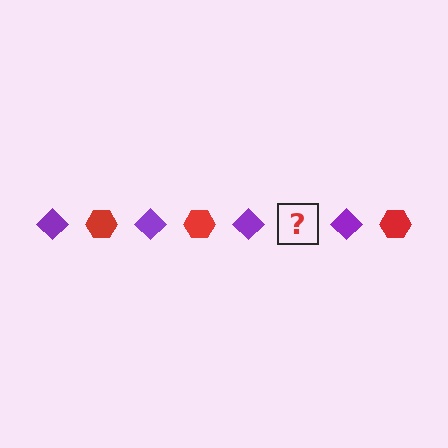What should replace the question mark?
The question mark should be replaced with a red hexagon.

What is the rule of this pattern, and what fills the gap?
The rule is that the pattern alternates between purple diamond and red hexagon. The gap should be filled with a red hexagon.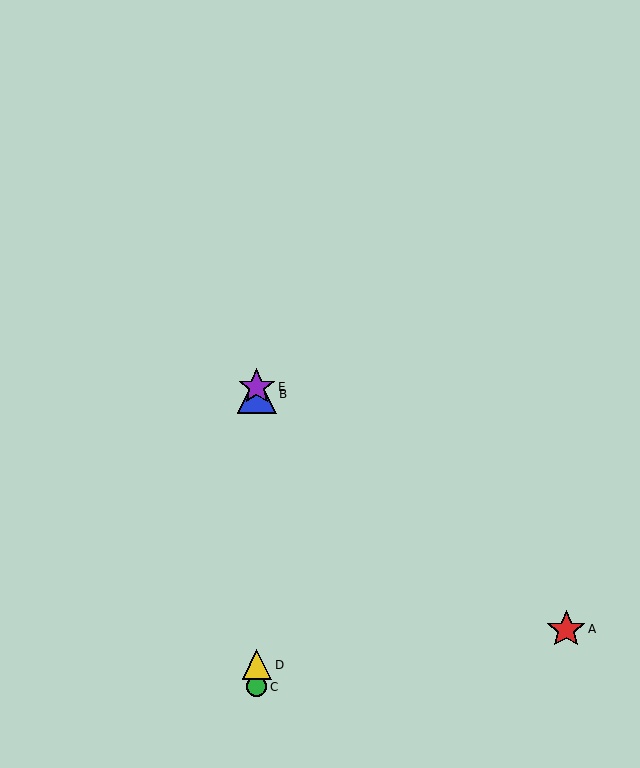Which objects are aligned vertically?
Objects B, C, D, E are aligned vertically.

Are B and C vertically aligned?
Yes, both are at x≈257.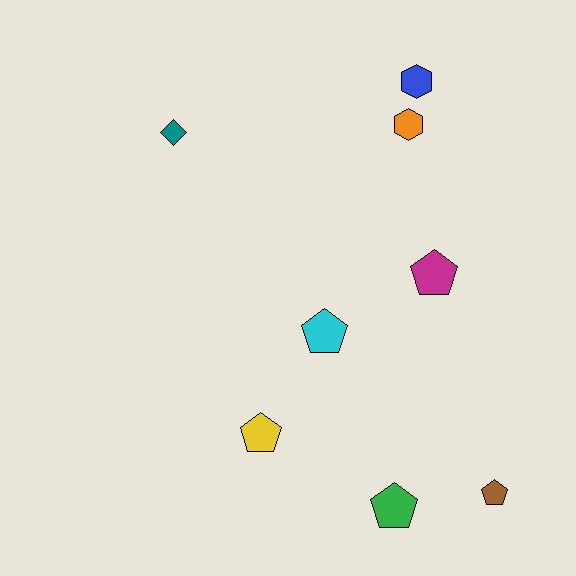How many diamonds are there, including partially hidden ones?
There is 1 diamond.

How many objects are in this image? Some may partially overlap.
There are 8 objects.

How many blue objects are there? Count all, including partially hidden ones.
There is 1 blue object.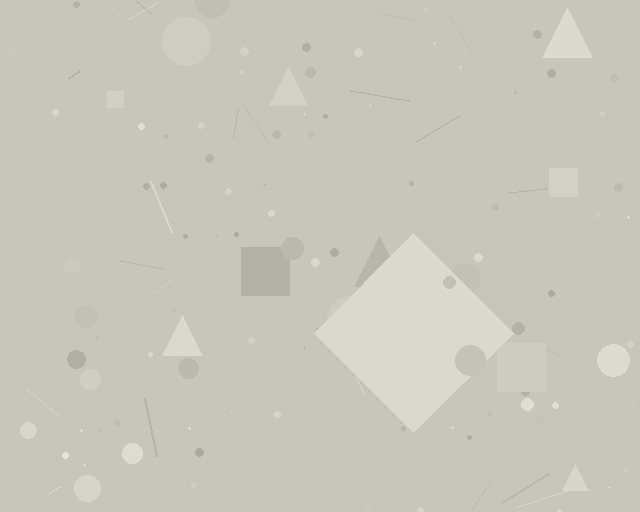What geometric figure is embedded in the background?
A diamond is embedded in the background.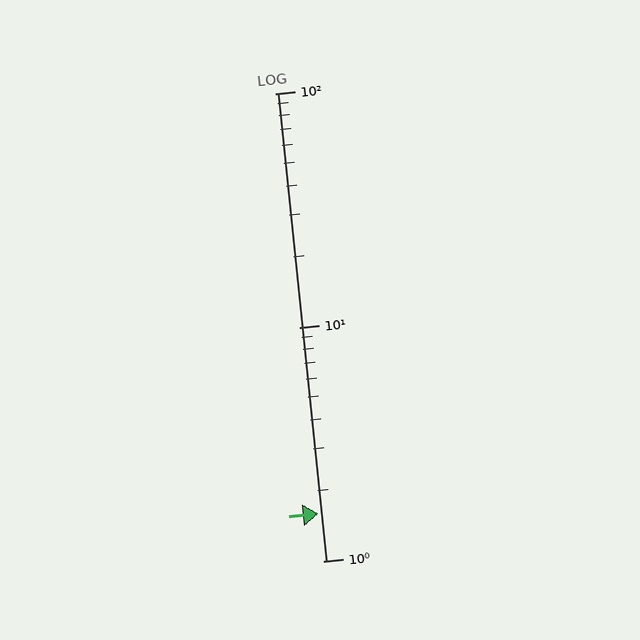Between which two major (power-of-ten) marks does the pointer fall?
The pointer is between 1 and 10.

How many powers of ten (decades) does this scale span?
The scale spans 2 decades, from 1 to 100.